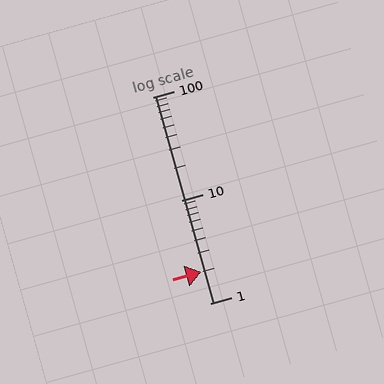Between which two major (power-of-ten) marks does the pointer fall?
The pointer is between 1 and 10.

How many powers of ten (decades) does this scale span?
The scale spans 2 decades, from 1 to 100.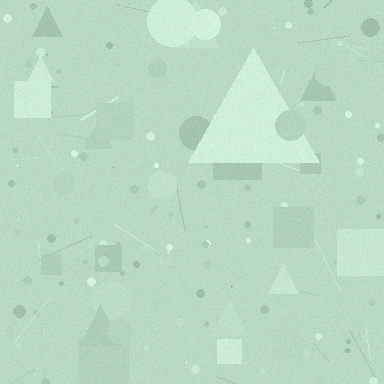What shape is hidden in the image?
A triangle is hidden in the image.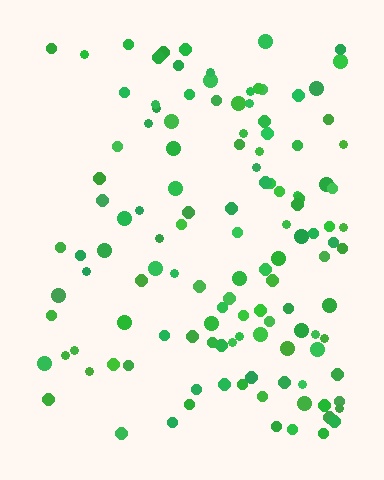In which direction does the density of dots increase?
From left to right, with the right side densest.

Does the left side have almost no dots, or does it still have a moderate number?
Still a moderate number, just noticeably fewer than the right.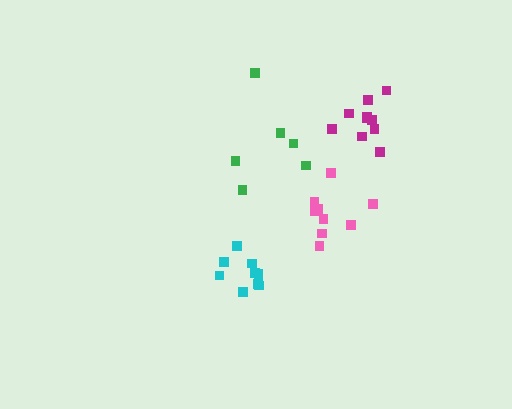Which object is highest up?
The magenta cluster is topmost.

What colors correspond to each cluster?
The clusters are colored: magenta, green, cyan, pink.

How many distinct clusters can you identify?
There are 4 distinct clusters.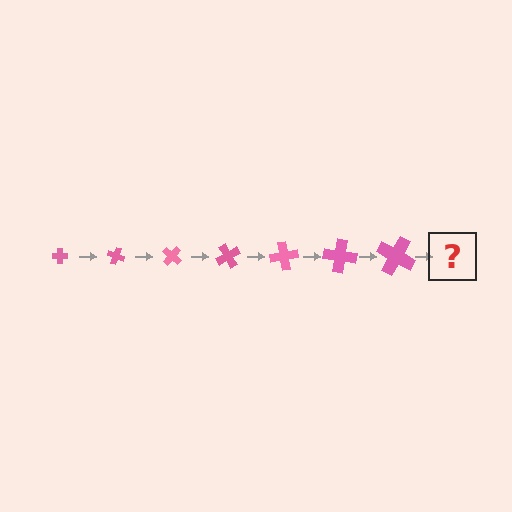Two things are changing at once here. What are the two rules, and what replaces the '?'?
The two rules are that the cross grows larger each step and it rotates 20 degrees each step. The '?' should be a cross, larger than the previous one and rotated 140 degrees from the start.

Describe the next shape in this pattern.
It should be a cross, larger than the previous one and rotated 140 degrees from the start.